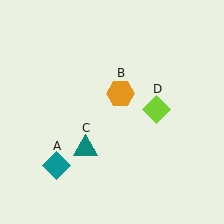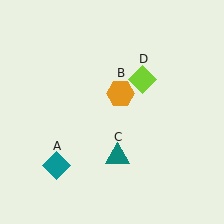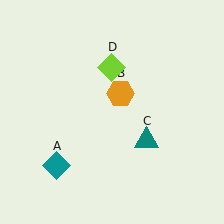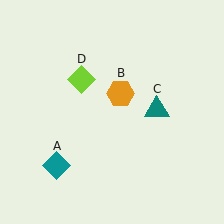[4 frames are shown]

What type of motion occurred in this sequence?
The teal triangle (object C), lime diamond (object D) rotated counterclockwise around the center of the scene.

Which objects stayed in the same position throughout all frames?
Teal diamond (object A) and orange hexagon (object B) remained stationary.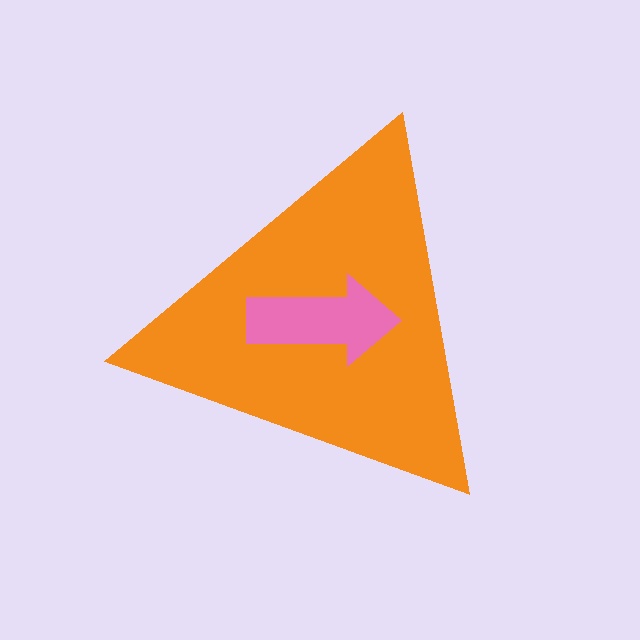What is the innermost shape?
The pink arrow.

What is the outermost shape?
The orange triangle.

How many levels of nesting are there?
2.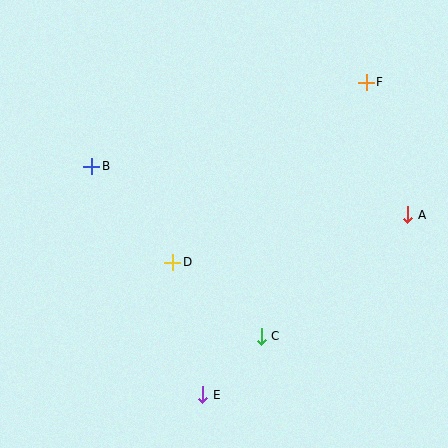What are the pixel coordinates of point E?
Point E is at (203, 395).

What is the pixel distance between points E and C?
The distance between E and C is 83 pixels.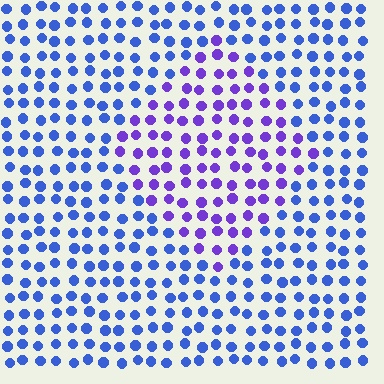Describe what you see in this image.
The image is filled with small blue elements in a uniform arrangement. A diamond-shaped region is visible where the elements are tinted to a slightly different hue, forming a subtle color boundary.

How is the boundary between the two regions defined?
The boundary is defined purely by a slight shift in hue (about 39 degrees). Spacing, size, and orientation are identical on both sides.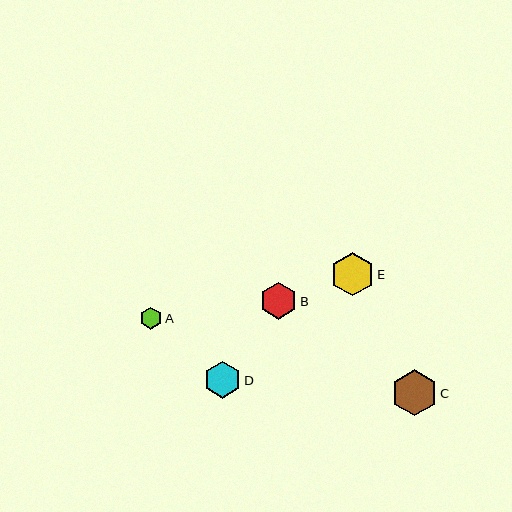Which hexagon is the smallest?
Hexagon A is the smallest with a size of approximately 22 pixels.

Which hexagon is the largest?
Hexagon C is the largest with a size of approximately 46 pixels.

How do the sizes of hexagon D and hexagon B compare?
Hexagon D and hexagon B are approximately the same size.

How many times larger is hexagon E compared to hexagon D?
Hexagon E is approximately 1.2 times the size of hexagon D.